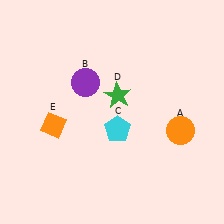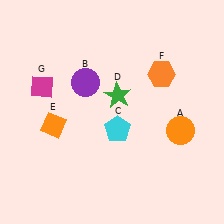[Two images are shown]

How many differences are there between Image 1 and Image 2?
There are 2 differences between the two images.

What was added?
An orange hexagon (F), a magenta diamond (G) were added in Image 2.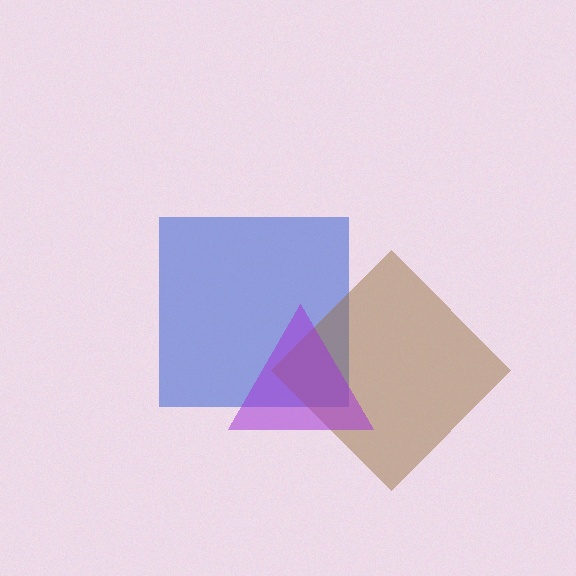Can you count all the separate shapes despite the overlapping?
Yes, there are 3 separate shapes.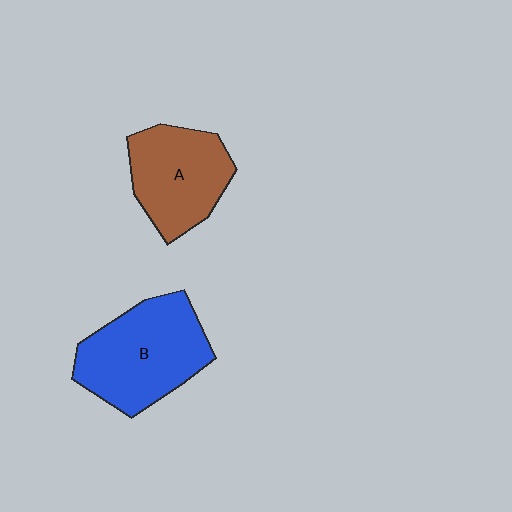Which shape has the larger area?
Shape B (blue).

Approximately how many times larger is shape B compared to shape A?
Approximately 1.3 times.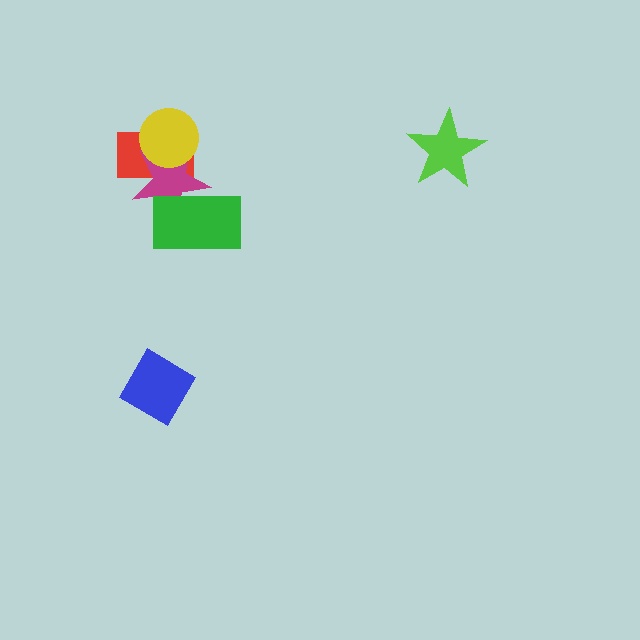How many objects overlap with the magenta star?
3 objects overlap with the magenta star.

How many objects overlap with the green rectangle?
1 object overlaps with the green rectangle.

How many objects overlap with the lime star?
0 objects overlap with the lime star.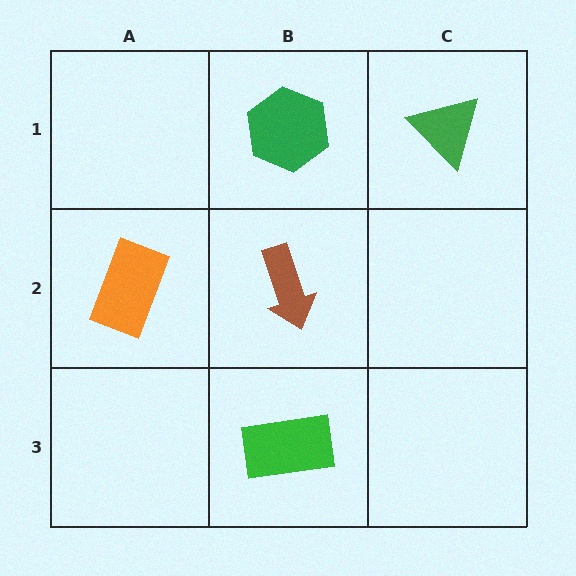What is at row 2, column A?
An orange rectangle.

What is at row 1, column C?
A green triangle.